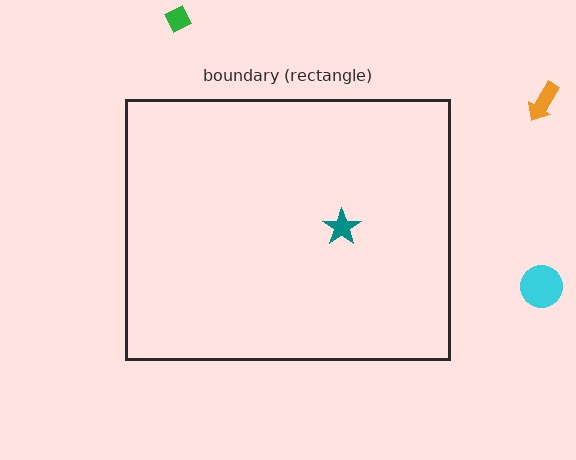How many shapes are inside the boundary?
1 inside, 3 outside.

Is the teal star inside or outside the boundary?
Inside.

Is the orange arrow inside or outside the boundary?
Outside.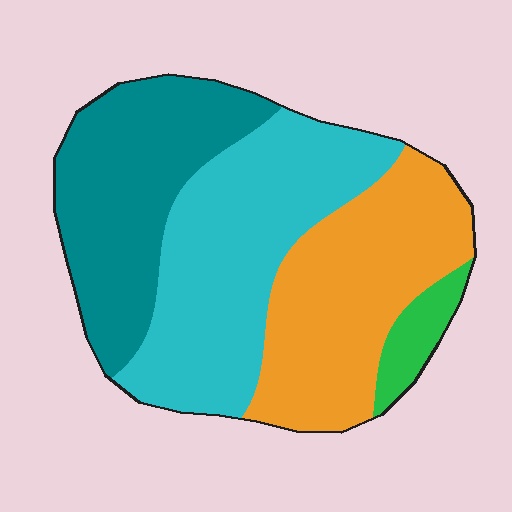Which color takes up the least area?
Green, at roughly 5%.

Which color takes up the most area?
Cyan, at roughly 35%.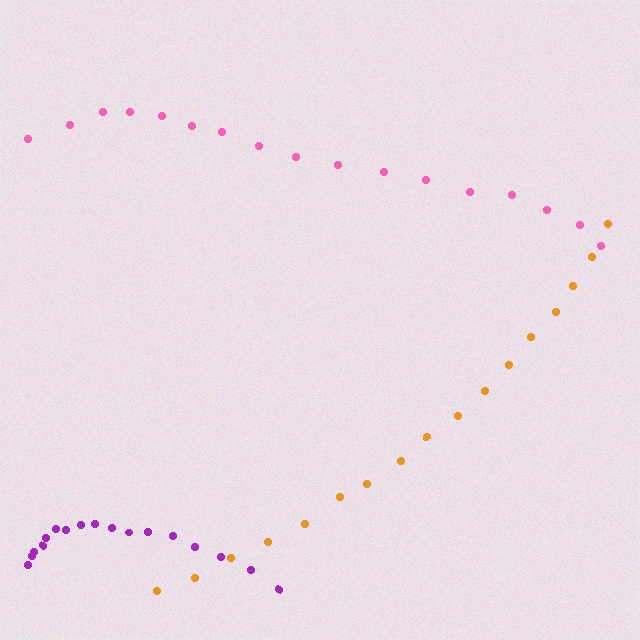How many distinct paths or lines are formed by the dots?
There are 3 distinct paths.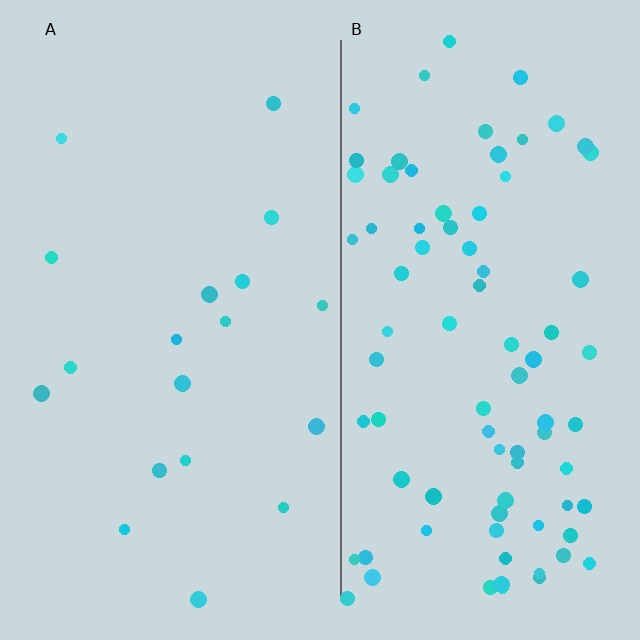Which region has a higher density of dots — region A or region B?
B (the right).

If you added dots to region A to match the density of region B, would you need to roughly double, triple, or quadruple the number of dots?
Approximately quadruple.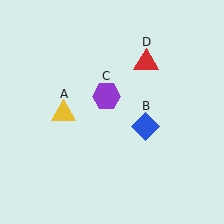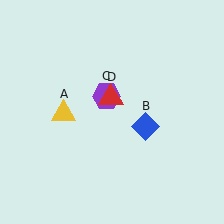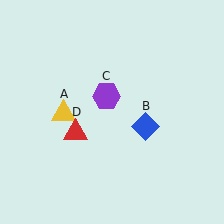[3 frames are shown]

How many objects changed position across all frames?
1 object changed position: red triangle (object D).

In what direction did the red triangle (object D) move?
The red triangle (object D) moved down and to the left.